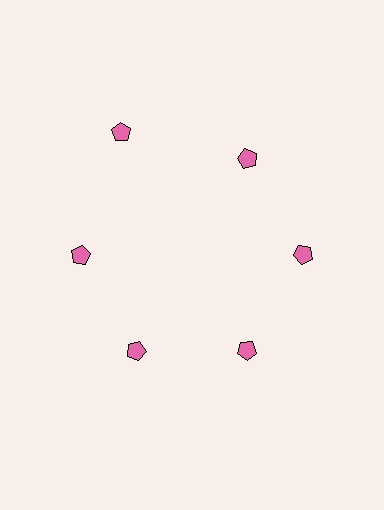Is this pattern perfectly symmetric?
No. The 6 pink pentagons are arranged in a ring, but one element near the 11 o'clock position is pushed outward from the center, breaking the 6-fold rotational symmetry.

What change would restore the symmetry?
The symmetry would be restored by moving it inward, back onto the ring so that all 6 pentagons sit at equal angles and equal distance from the center.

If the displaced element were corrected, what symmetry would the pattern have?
It would have 6-fold rotational symmetry — the pattern would map onto itself every 60 degrees.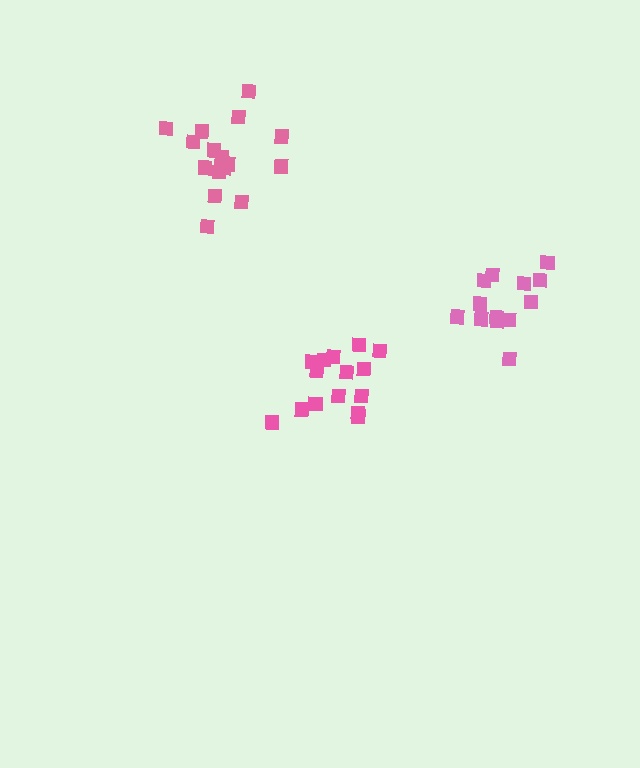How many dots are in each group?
Group 1: 13 dots, Group 2: 15 dots, Group 3: 16 dots (44 total).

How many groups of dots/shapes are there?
There are 3 groups.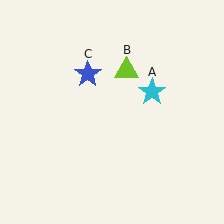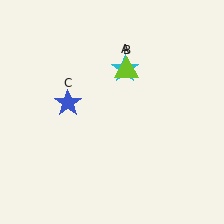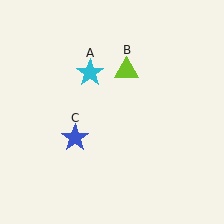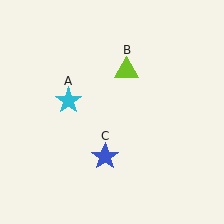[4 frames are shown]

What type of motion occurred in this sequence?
The cyan star (object A), blue star (object C) rotated counterclockwise around the center of the scene.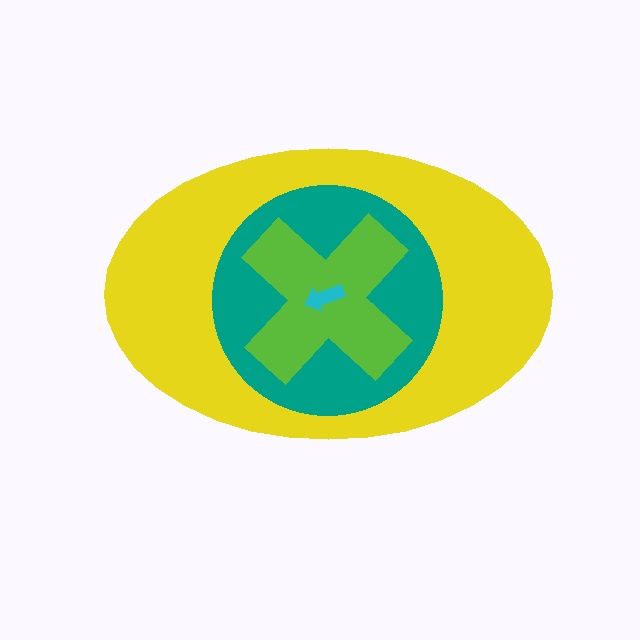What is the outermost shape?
The yellow ellipse.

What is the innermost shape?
The cyan arrow.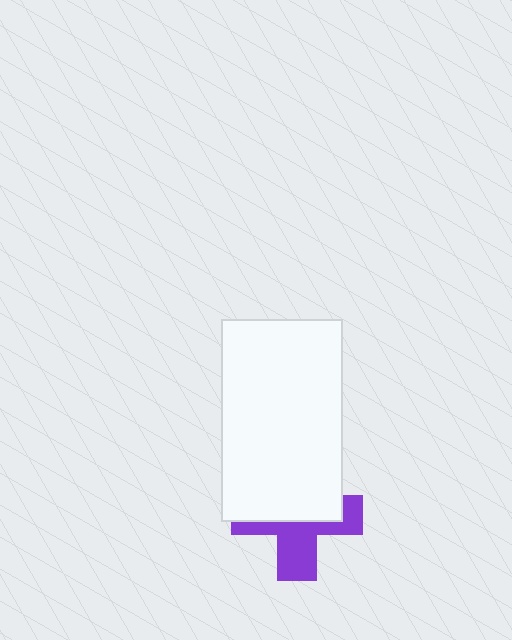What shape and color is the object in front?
The object in front is a white rectangle.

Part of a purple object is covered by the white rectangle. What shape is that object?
It is a cross.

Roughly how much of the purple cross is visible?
About half of it is visible (roughly 47%).